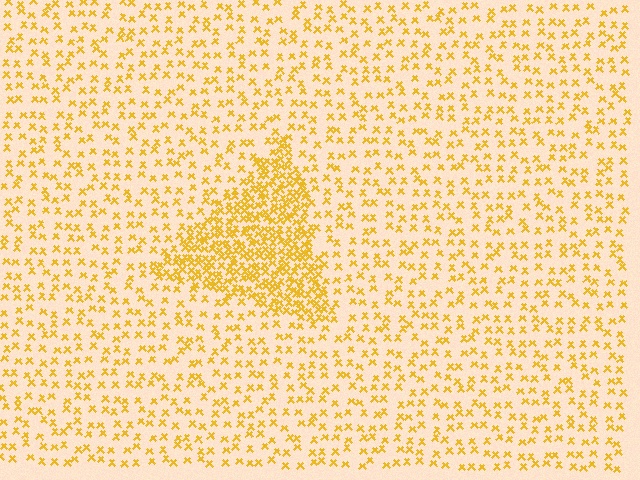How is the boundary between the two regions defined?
The boundary is defined by a change in element density (approximately 2.7x ratio). All elements are the same color, size, and shape.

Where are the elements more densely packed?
The elements are more densely packed inside the triangle boundary.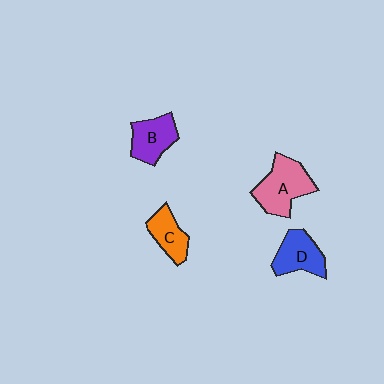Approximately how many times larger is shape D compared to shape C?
Approximately 1.2 times.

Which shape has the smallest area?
Shape C (orange).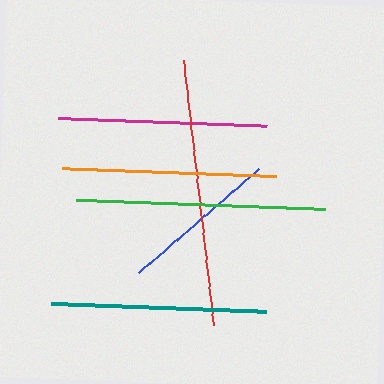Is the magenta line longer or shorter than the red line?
The red line is longer than the magenta line.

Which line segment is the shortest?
The blue line is the shortest at approximately 159 pixels.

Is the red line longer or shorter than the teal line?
The red line is longer than the teal line.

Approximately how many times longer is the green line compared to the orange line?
The green line is approximately 1.2 times the length of the orange line.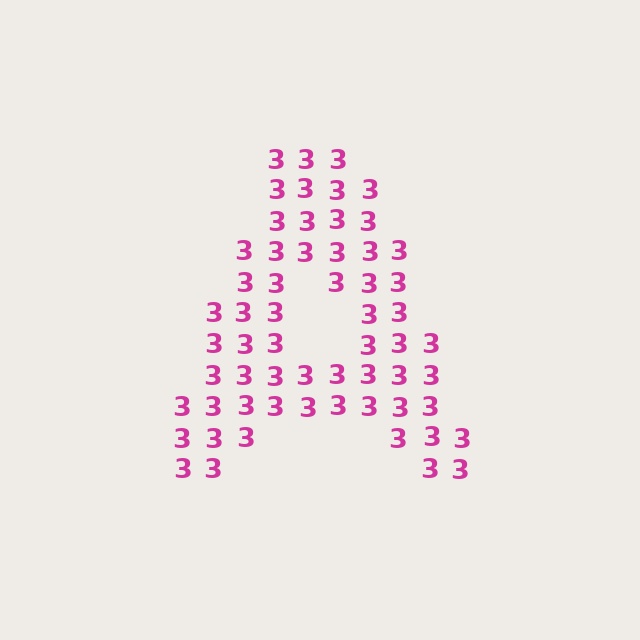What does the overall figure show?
The overall figure shows the letter A.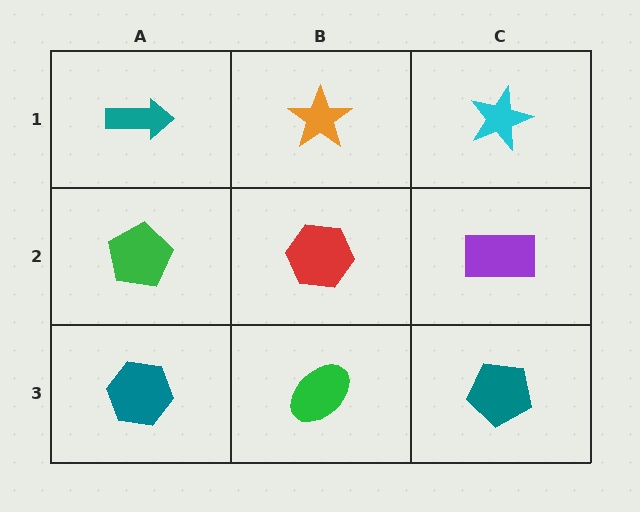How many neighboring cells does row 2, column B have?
4.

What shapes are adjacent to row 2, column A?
A teal arrow (row 1, column A), a teal hexagon (row 3, column A), a red hexagon (row 2, column B).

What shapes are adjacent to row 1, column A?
A green pentagon (row 2, column A), an orange star (row 1, column B).